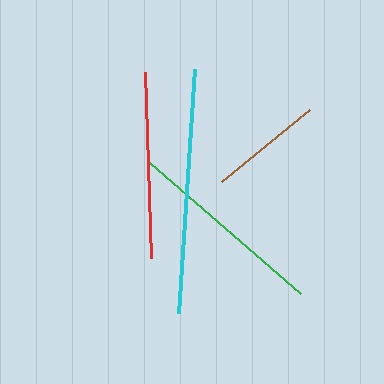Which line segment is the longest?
The cyan line is the longest at approximately 245 pixels.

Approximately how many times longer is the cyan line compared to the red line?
The cyan line is approximately 1.3 times the length of the red line.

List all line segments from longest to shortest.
From longest to shortest: cyan, green, red, brown.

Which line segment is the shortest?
The brown line is the shortest at approximately 113 pixels.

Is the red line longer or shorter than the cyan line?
The cyan line is longer than the red line.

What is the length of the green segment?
The green segment is approximately 200 pixels long.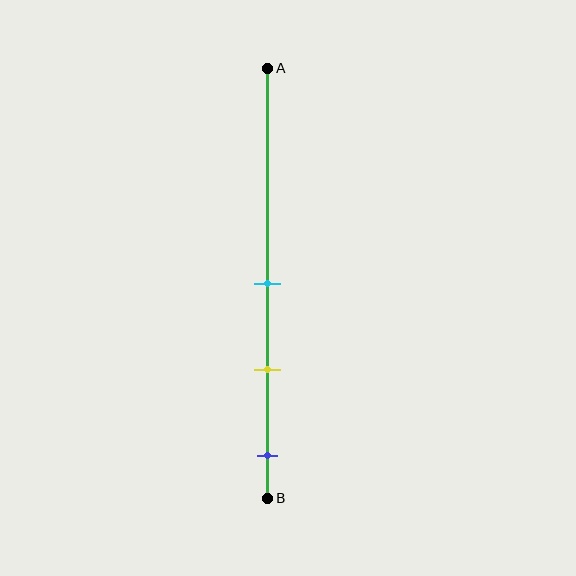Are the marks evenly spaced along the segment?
Yes, the marks are approximately evenly spaced.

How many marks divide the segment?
There are 3 marks dividing the segment.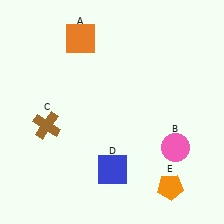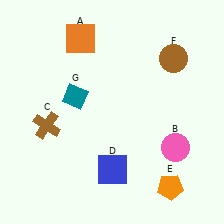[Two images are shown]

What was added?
A brown circle (F), a teal diamond (G) were added in Image 2.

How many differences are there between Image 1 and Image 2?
There are 2 differences between the two images.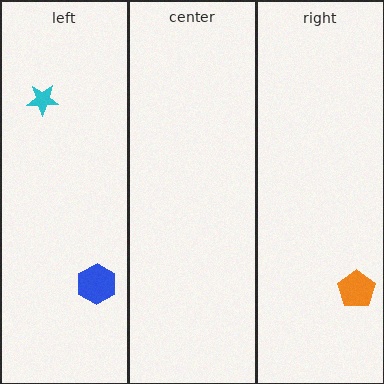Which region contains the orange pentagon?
The right region.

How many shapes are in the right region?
1.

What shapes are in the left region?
The blue hexagon, the cyan star.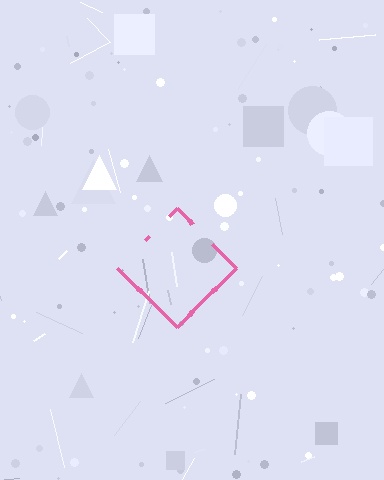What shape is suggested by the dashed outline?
The dashed outline suggests a diamond.